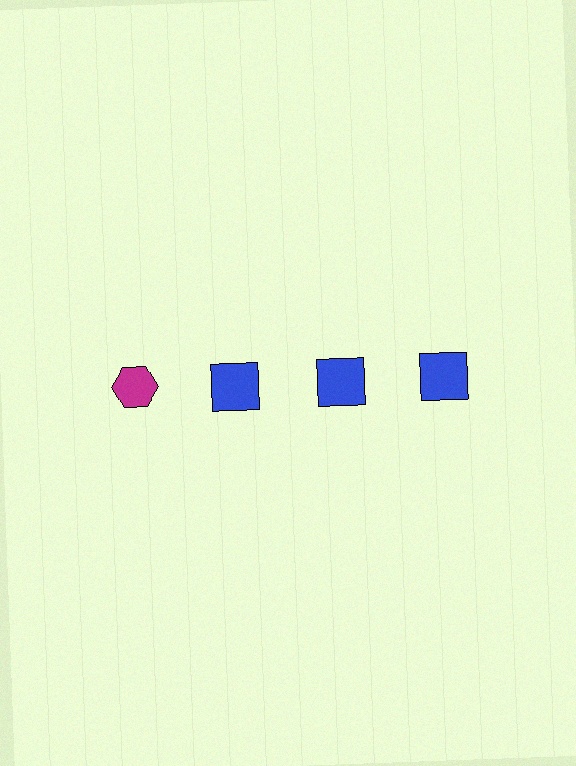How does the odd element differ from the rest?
It differs in both color (magenta instead of blue) and shape (hexagon instead of square).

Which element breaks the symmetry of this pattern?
The magenta hexagon in the top row, leftmost column breaks the symmetry. All other shapes are blue squares.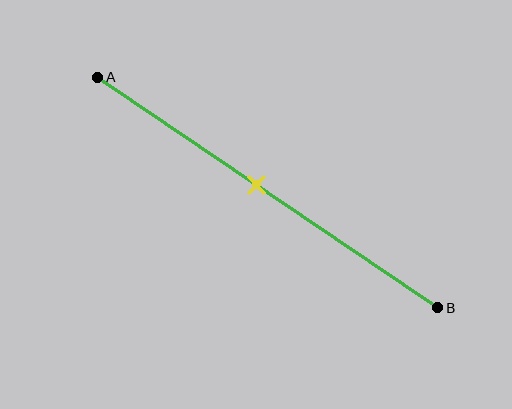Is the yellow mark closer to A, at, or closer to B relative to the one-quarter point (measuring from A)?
The yellow mark is closer to point B than the one-quarter point of segment AB.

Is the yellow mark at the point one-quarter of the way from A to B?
No, the mark is at about 45% from A, not at the 25% one-quarter point.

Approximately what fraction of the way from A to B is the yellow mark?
The yellow mark is approximately 45% of the way from A to B.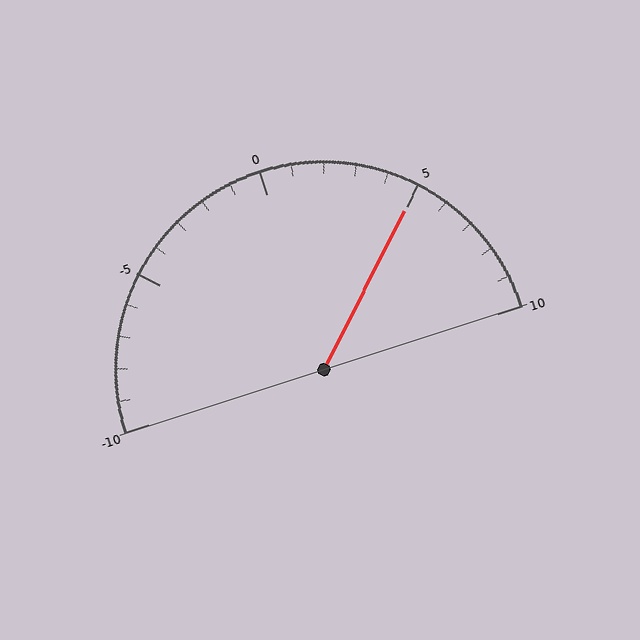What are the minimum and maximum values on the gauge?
The gauge ranges from -10 to 10.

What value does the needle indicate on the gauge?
The needle indicates approximately 5.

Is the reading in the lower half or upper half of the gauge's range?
The reading is in the upper half of the range (-10 to 10).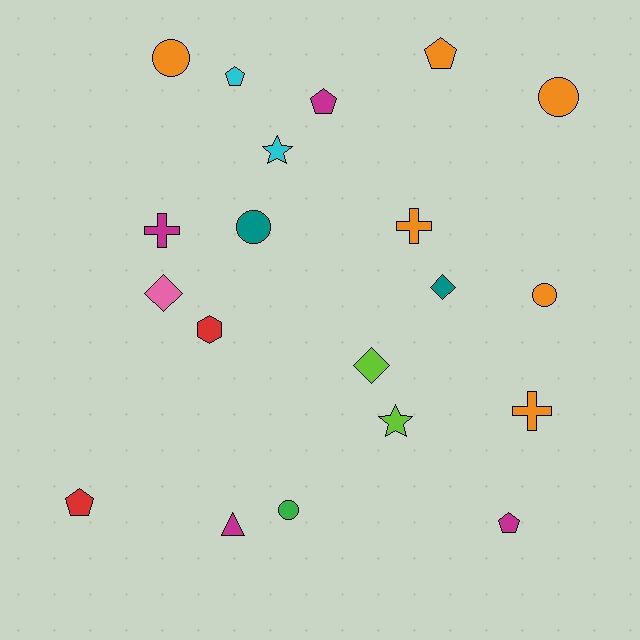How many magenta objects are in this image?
There are 4 magenta objects.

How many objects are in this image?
There are 20 objects.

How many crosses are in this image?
There are 3 crosses.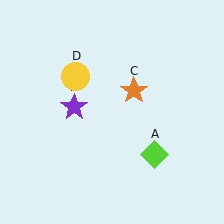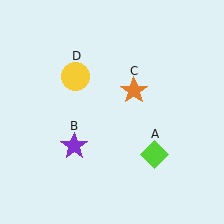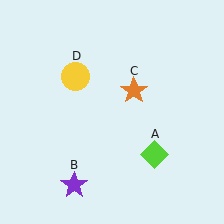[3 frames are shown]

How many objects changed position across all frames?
1 object changed position: purple star (object B).